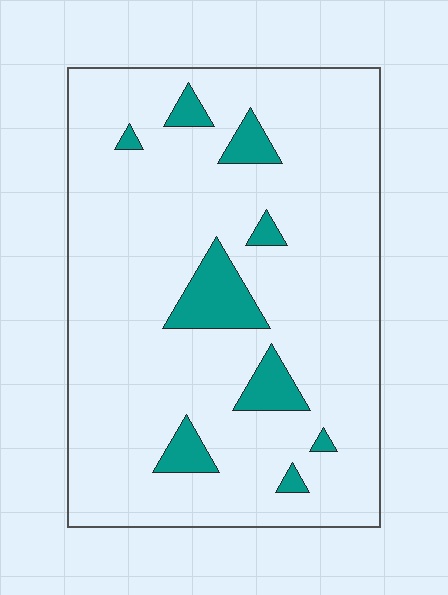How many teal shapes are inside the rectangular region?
9.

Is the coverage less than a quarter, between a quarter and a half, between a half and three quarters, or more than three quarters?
Less than a quarter.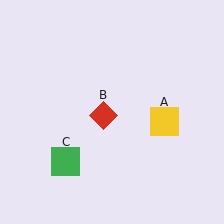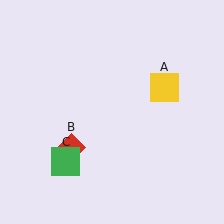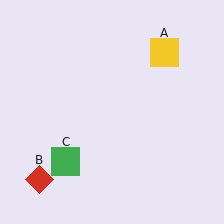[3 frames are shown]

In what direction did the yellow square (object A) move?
The yellow square (object A) moved up.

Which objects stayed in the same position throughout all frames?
Green square (object C) remained stationary.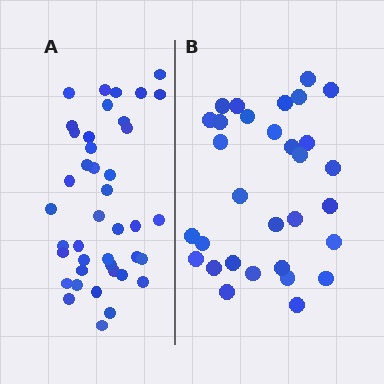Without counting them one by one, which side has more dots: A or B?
Region A (the left region) has more dots.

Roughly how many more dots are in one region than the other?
Region A has roughly 10 or so more dots than region B.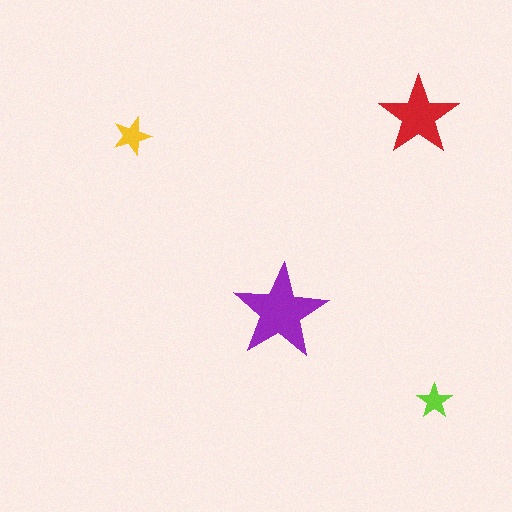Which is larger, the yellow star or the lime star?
The yellow one.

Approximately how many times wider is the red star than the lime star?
About 2 times wider.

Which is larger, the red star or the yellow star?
The red one.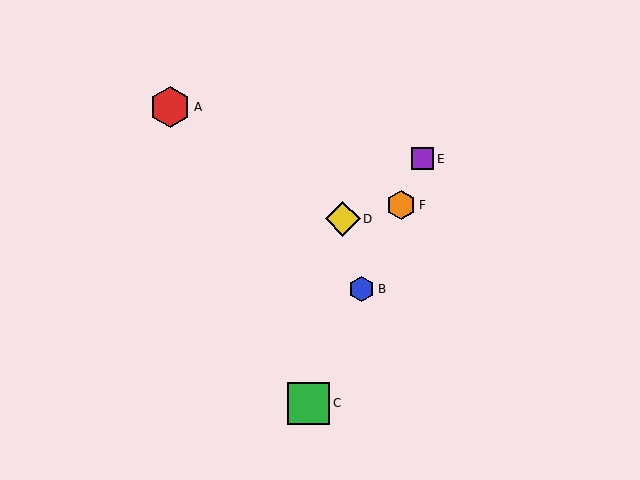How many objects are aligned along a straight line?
4 objects (B, C, E, F) are aligned along a straight line.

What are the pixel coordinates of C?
Object C is at (309, 403).